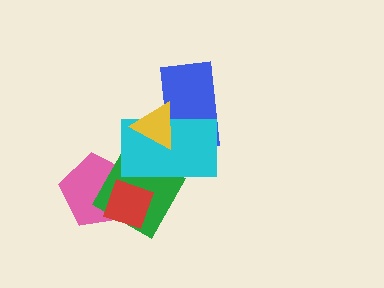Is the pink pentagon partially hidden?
Yes, it is partially covered by another shape.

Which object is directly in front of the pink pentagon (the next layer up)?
The green diamond is directly in front of the pink pentagon.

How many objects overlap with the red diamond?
2 objects overlap with the red diamond.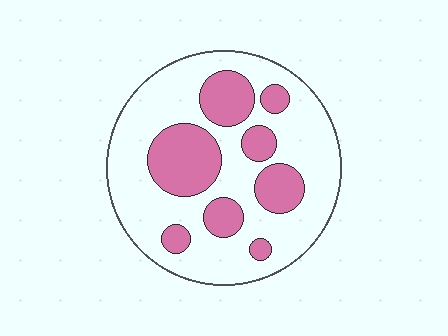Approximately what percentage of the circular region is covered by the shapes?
Approximately 30%.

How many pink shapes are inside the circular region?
8.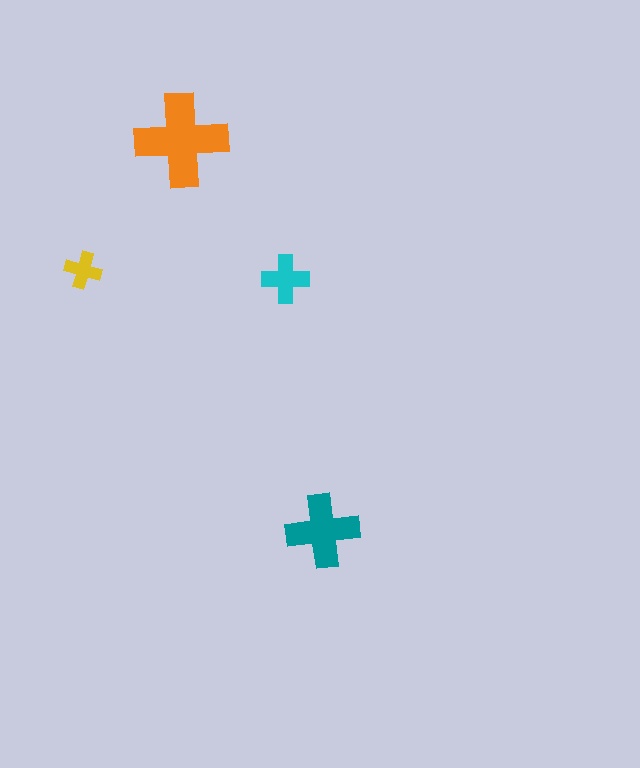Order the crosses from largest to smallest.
the orange one, the teal one, the cyan one, the yellow one.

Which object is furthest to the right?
The teal cross is rightmost.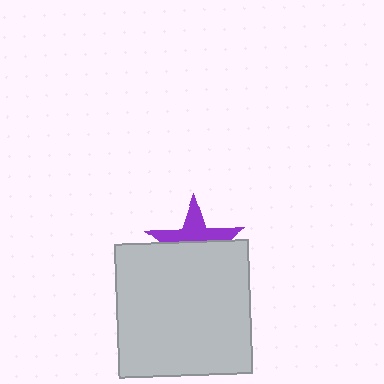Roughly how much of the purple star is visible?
A small part of it is visible (roughly 44%).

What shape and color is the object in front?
The object in front is a light gray square.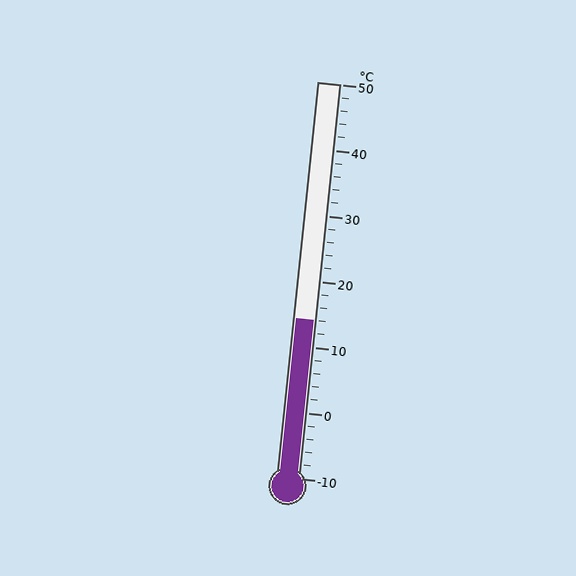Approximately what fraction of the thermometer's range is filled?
The thermometer is filled to approximately 40% of its range.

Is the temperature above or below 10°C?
The temperature is above 10°C.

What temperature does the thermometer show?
The thermometer shows approximately 14°C.